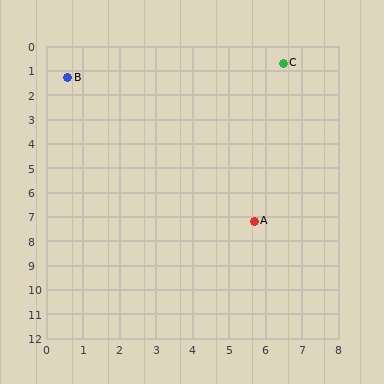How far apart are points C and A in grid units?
Points C and A are about 6.5 grid units apart.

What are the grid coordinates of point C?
Point C is at approximately (6.5, 0.7).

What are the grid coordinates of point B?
Point B is at approximately (0.6, 1.3).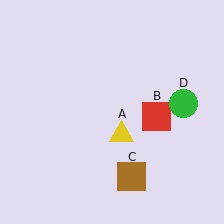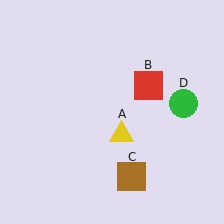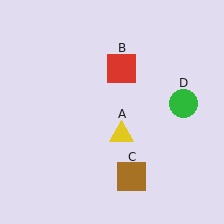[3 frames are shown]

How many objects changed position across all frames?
1 object changed position: red square (object B).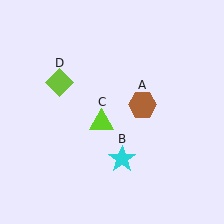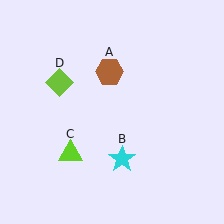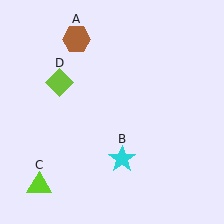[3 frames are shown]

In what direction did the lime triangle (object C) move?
The lime triangle (object C) moved down and to the left.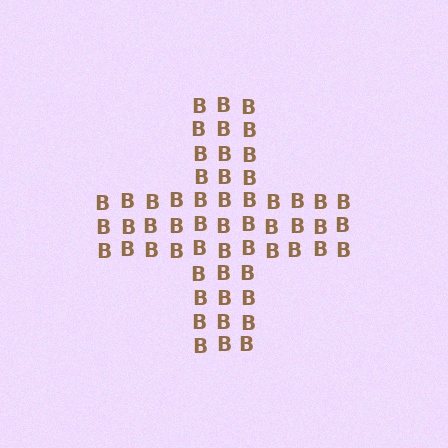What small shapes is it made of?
It is made of small letter B's.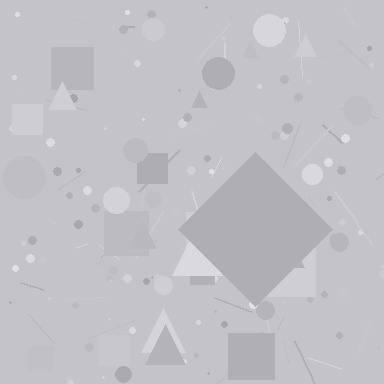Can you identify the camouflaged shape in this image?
The camouflaged shape is a diamond.